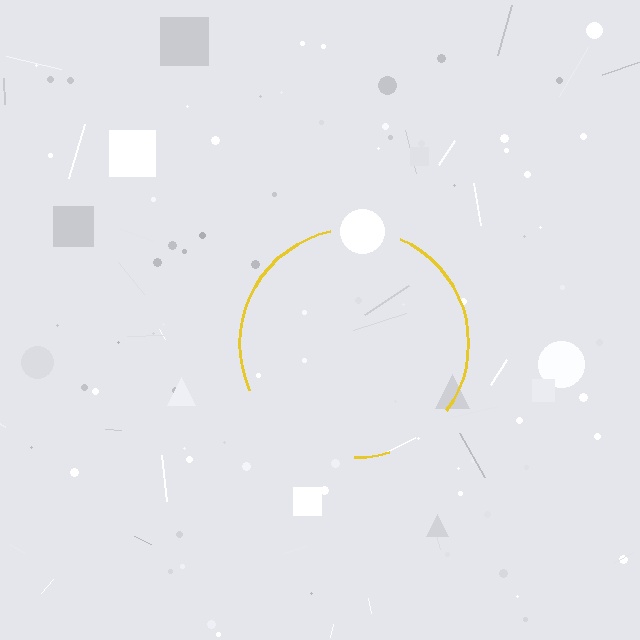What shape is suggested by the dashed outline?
The dashed outline suggests a circle.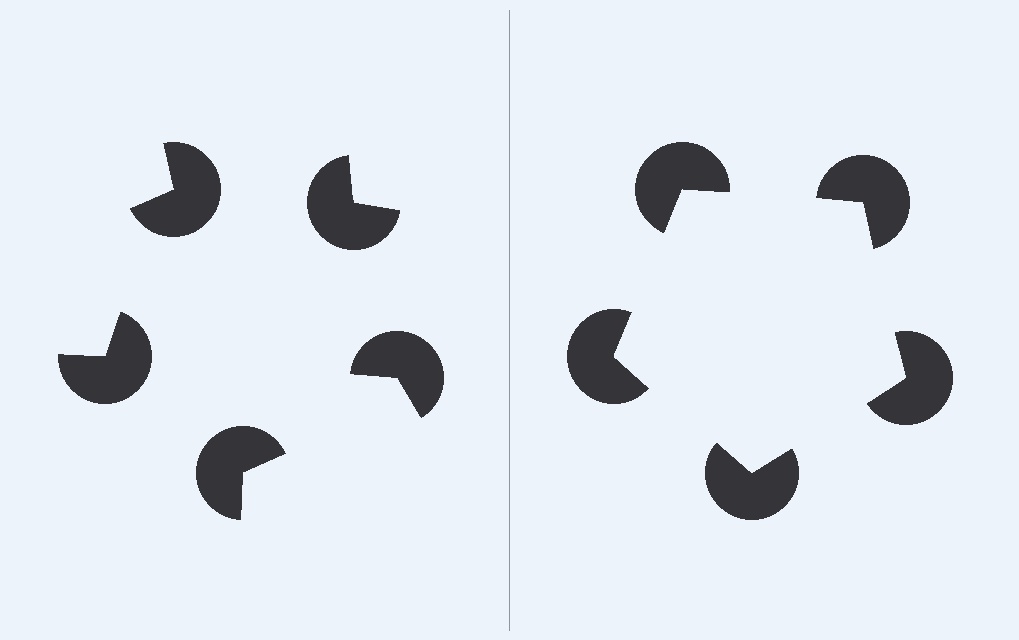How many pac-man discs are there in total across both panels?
10 — 5 on each side.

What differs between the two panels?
The pac-man discs are positioned identically on both sides; only the wedge orientations differ. On the right they align to a pentagon; on the left they are misaligned.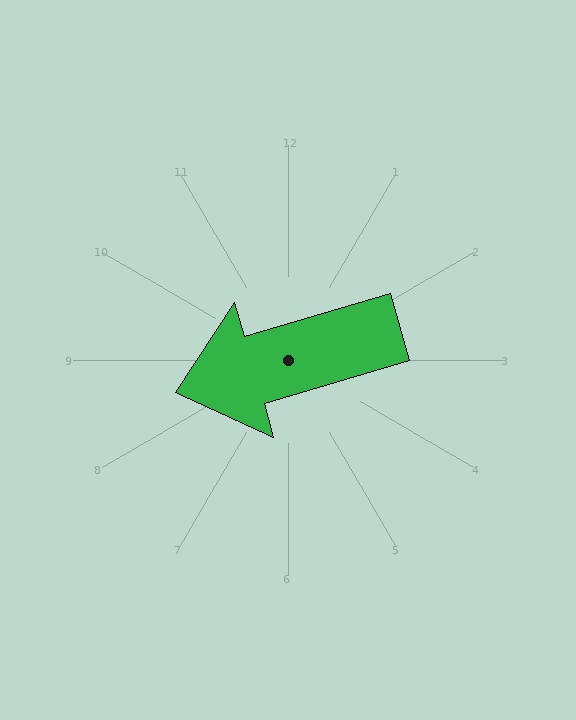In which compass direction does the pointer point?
West.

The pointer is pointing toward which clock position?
Roughly 8 o'clock.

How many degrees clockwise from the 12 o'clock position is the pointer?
Approximately 254 degrees.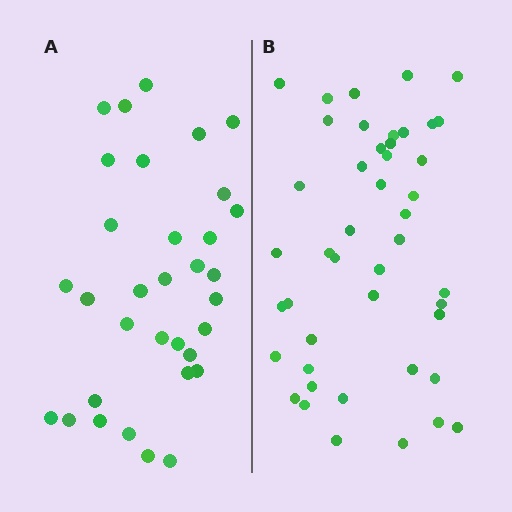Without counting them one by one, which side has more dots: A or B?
Region B (the right region) has more dots.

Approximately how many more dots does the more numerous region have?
Region B has roughly 12 or so more dots than region A.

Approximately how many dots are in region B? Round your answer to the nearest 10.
About 40 dots. (The exact count is 45, which rounds to 40.)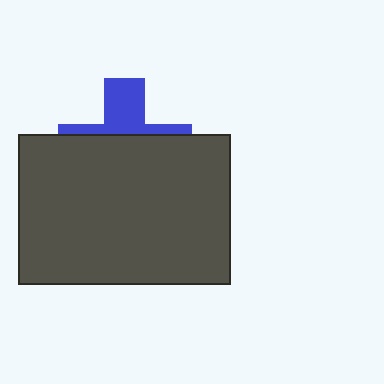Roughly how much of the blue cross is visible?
A small part of it is visible (roughly 34%).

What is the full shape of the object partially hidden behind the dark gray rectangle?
The partially hidden object is a blue cross.